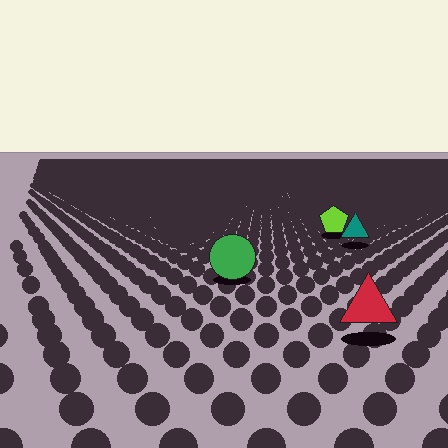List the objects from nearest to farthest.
From nearest to farthest: the red triangle, the green circle, the teal triangle, the lime pentagon.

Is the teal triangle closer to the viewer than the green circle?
No. The green circle is closer — you can tell from the texture gradient: the ground texture is coarser near it.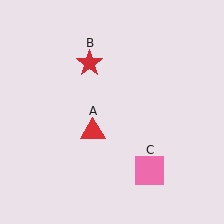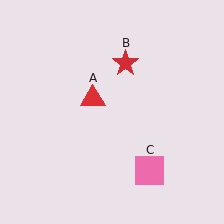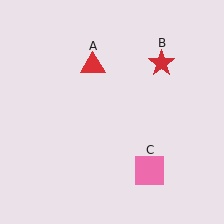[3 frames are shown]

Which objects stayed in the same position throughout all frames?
Pink square (object C) remained stationary.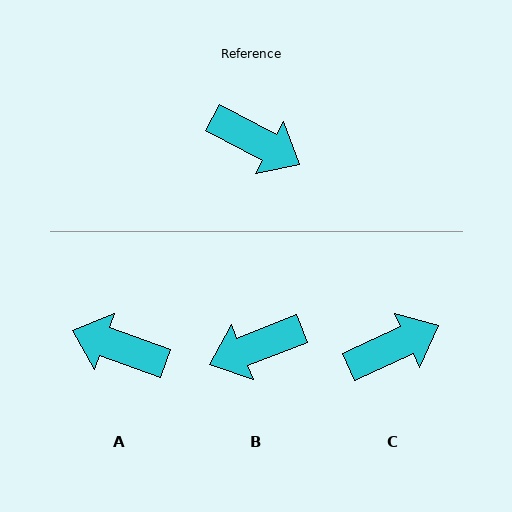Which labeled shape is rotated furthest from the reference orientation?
A, about 171 degrees away.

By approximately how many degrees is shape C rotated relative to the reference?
Approximately 53 degrees counter-clockwise.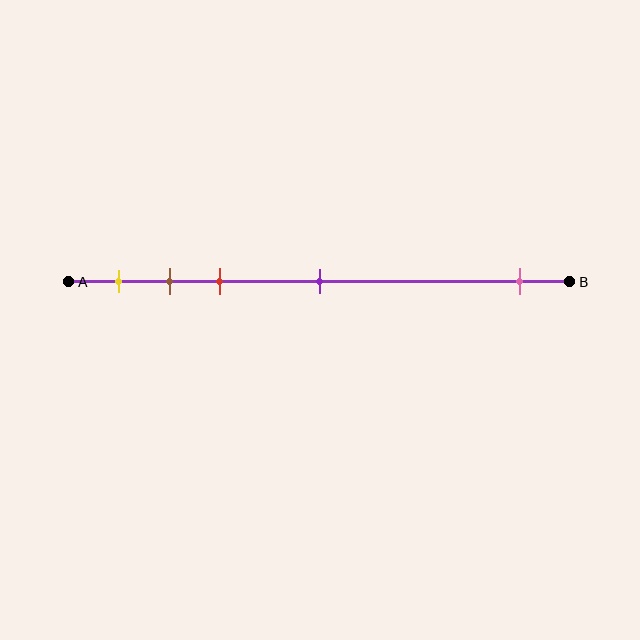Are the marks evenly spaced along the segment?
No, the marks are not evenly spaced.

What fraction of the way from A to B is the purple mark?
The purple mark is approximately 50% (0.5) of the way from A to B.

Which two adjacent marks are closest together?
The brown and red marks are the closest adjacent pair.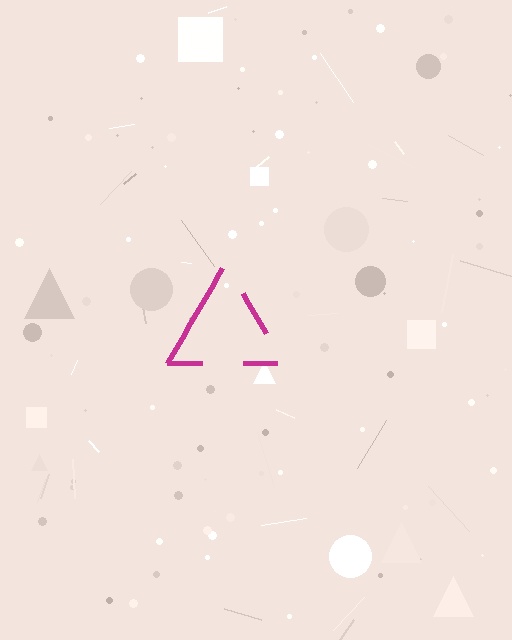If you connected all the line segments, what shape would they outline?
They would outline a triangle.